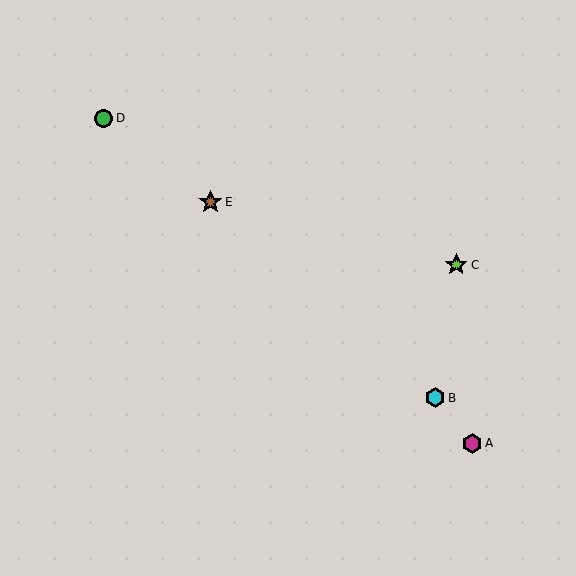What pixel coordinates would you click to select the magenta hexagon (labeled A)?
Click at (472, 443) to select the magenta hexagon A.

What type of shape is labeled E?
Shape E is a brown star.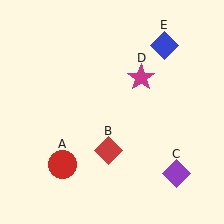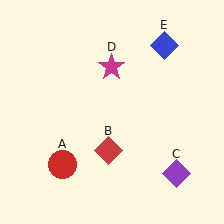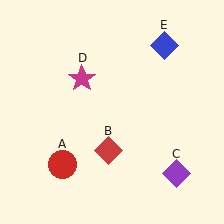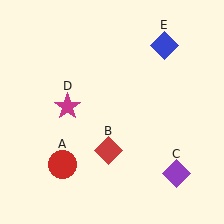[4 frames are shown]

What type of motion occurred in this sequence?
The magenta star (object D) rotated counterclockwise around the center of the scene.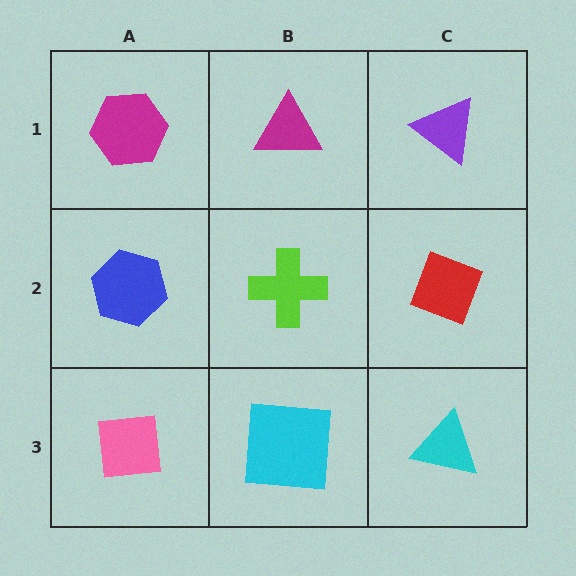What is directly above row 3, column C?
A red diamond.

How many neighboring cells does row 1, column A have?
2.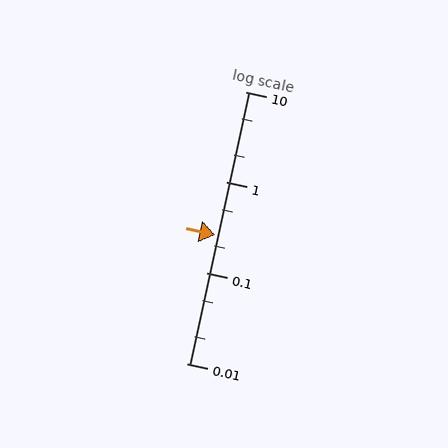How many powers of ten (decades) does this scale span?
The scale spans 3 decades, from 0.01 to 10.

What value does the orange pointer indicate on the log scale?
The pointer indicates approximately 0.26.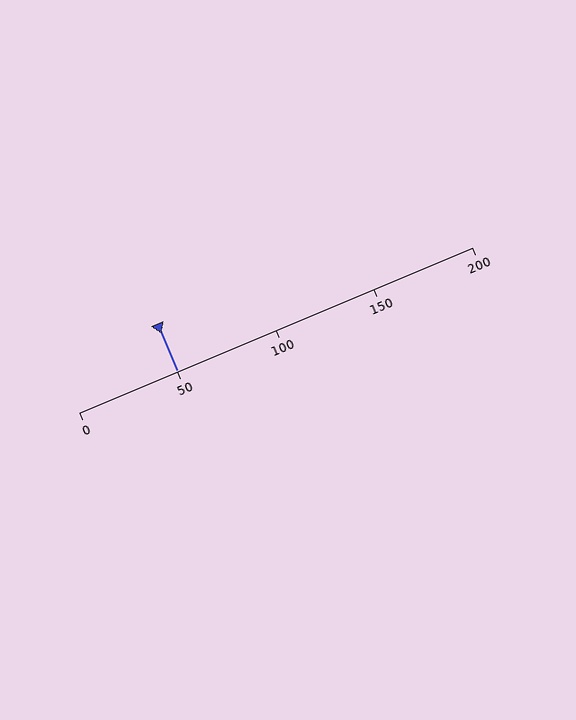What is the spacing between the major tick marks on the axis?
The major ticks are spaced 50 apart.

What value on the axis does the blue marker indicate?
The marker indicates approximately 50.